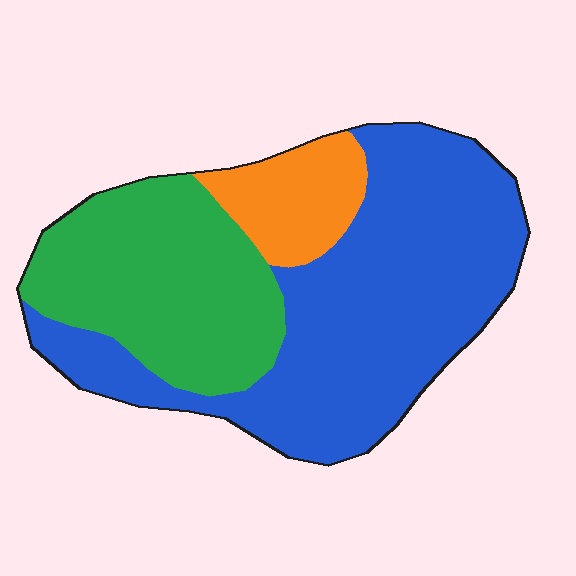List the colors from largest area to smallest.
From largest to smallest: blue, green, orange.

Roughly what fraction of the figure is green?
Green takes up about one third (1/3) of the figure.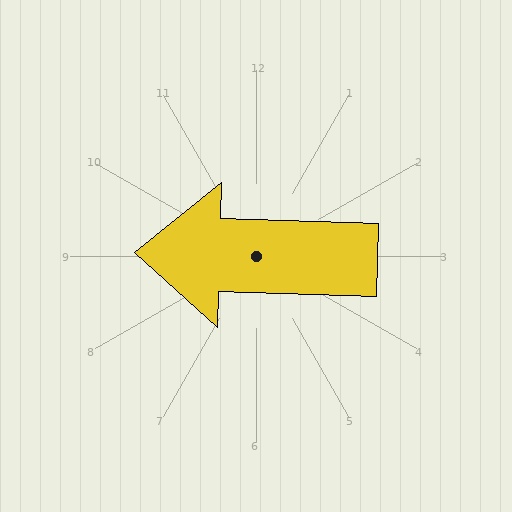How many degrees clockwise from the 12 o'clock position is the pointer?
Approximately 272 degrees.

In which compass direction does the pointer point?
West.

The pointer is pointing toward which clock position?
Roughly 9 o'clock.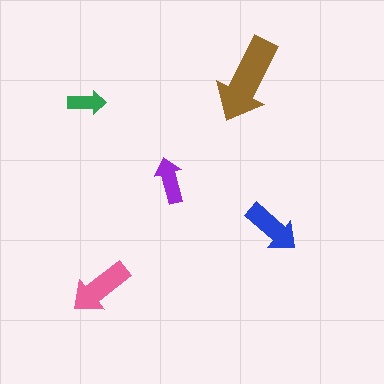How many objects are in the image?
There are 5 objects in the image.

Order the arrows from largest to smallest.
the brown one, the pink one, the blue one, the purple one, the green one.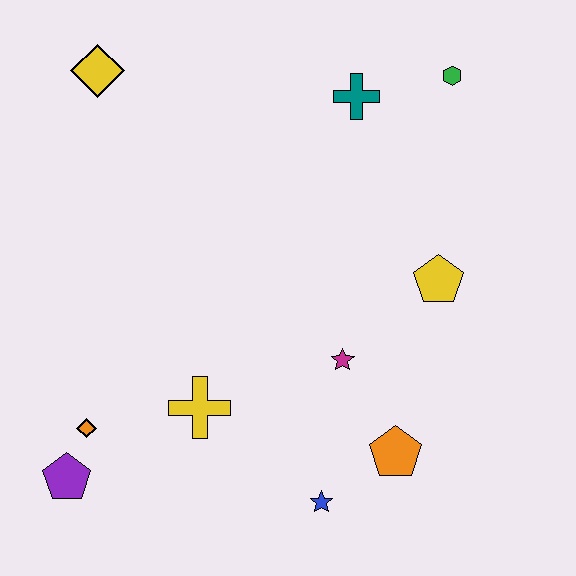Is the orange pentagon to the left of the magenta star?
No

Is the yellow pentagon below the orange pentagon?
No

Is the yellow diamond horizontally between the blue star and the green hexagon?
No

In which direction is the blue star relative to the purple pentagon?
The blue star is to the right of the purple pentagon.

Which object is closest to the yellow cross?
The orange diamond is closest to the yellow cross.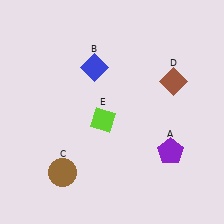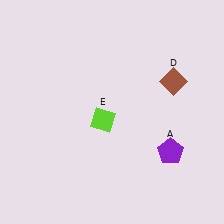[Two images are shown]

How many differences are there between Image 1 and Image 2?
There are 2 differences between the two images.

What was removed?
The brown circle (C), the blue diamond (B) were removed in Image 2.